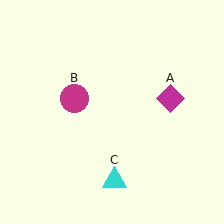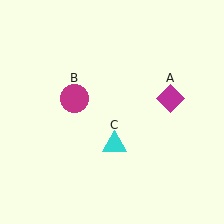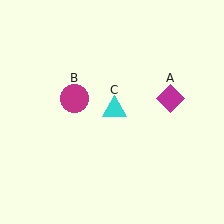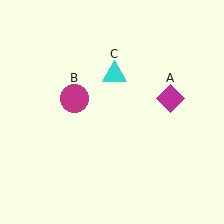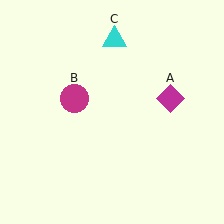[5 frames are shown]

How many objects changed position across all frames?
1 object changed position: cyan triangle (object C).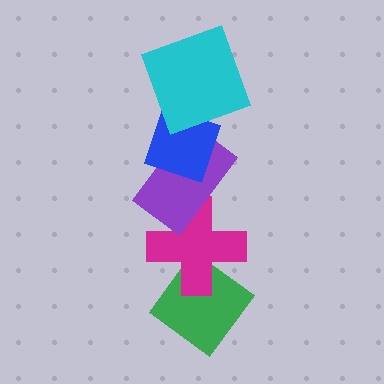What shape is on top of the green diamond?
The magenta cross is on top of the green diamond.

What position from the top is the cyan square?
The cyan square is 1st from the top.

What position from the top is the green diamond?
The green diamond is 5th from the top.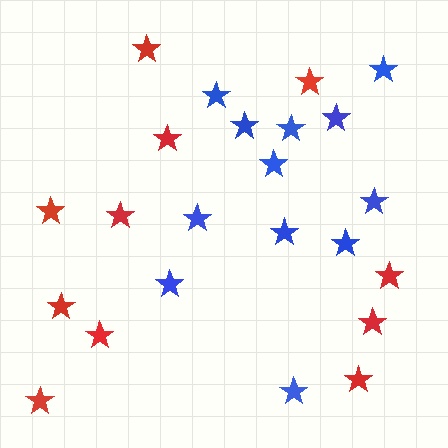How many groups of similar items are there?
There are 2 groups: one group of blue stars (12) and one group of red stars (11).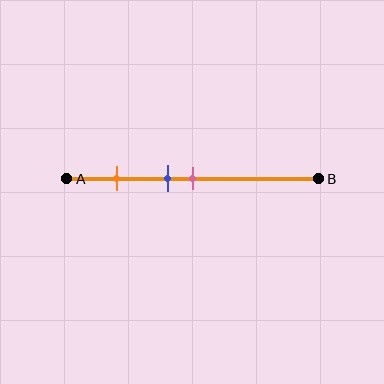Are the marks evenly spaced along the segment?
No, the marks are not evenly spaced.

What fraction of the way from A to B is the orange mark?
The orange mark is approximately 20% (0.2) of the way from A to B.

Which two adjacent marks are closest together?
The blue and pink marks are the closest adjacent pair.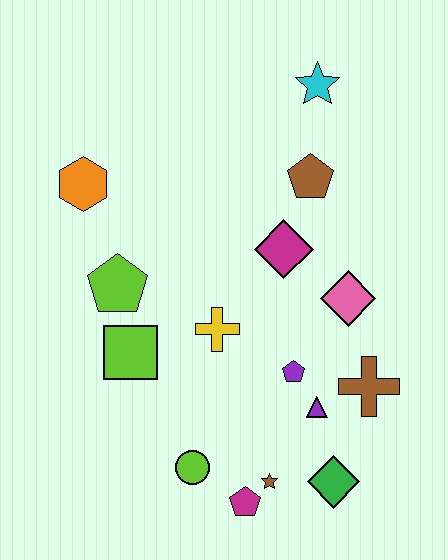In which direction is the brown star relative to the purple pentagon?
The brown star is below the purple pentagon.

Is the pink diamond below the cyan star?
Yes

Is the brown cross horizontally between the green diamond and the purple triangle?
No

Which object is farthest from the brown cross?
The orange hexagon is farthest from the brown cross.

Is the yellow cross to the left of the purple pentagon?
Yes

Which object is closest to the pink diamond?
The magenta diamond is closest to the pink diamond.